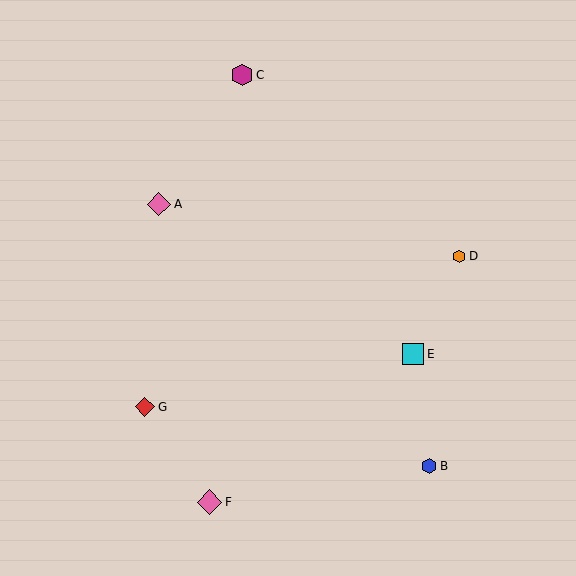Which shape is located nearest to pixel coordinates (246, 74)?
The magenta hexagon (labeled C) at (242, 75) is nearest to that location.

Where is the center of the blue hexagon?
The center of the blue hexagon is at (429, 466).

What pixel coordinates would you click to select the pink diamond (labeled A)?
Click at (159, 204) to select the pink diamond A.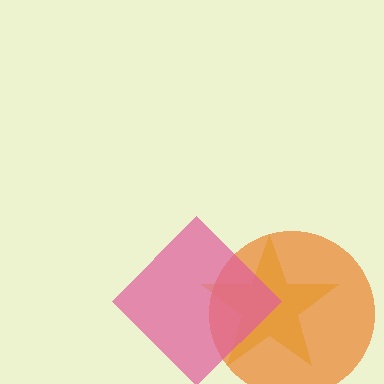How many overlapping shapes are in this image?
There are 3 overlapping shapes in the image.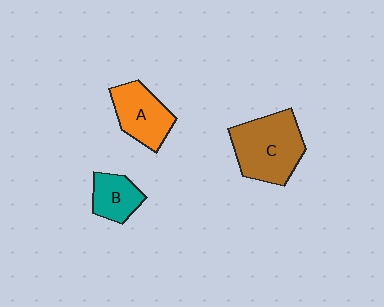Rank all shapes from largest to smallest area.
From largest to smallest: C (brown), A (orange), B (teal).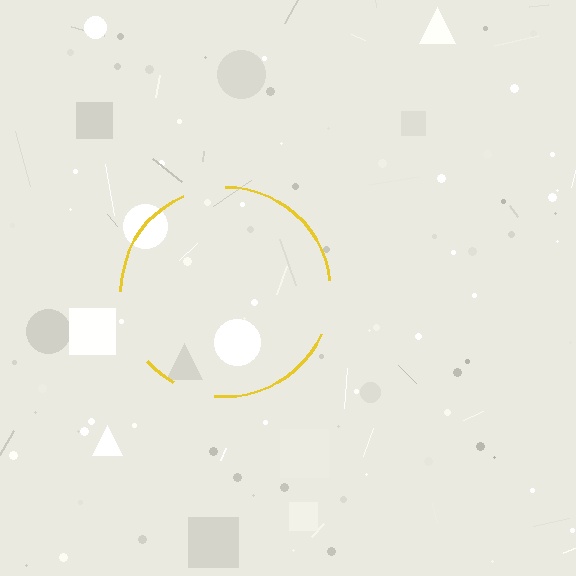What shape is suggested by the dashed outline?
The dashed outline suggests a circle.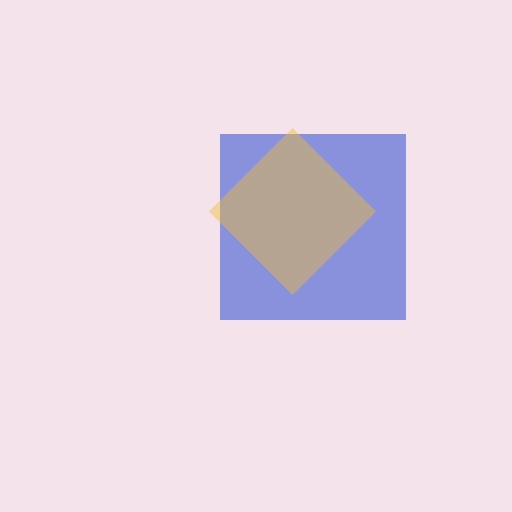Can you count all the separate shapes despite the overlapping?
Yes, there are 2 separate shapes.